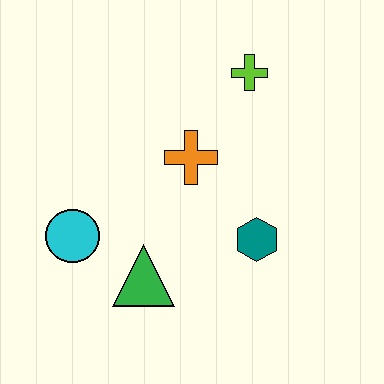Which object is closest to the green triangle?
The cyan circle is closest to the green triangle.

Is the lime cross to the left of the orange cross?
No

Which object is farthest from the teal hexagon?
The cyan circle is farthest from the teal hexagon.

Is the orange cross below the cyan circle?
No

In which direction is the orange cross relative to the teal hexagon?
The orange cross is above the teal hexagon.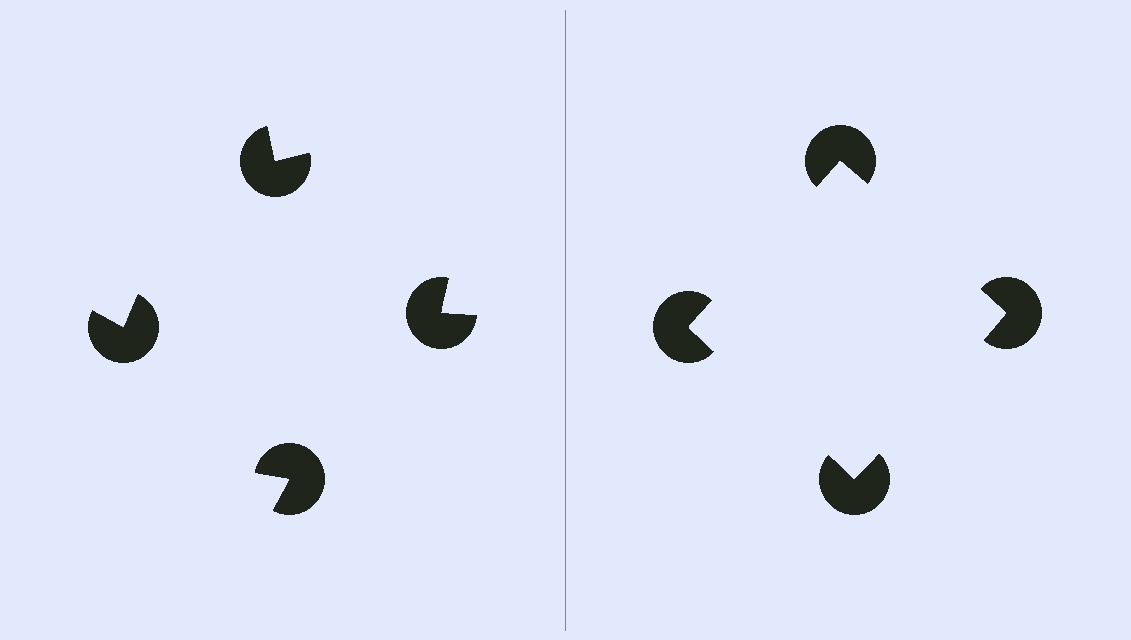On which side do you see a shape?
An illusory square appears on the right side. On the left side the wedge cuts are rotated, so no coherent shape forms.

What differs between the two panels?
The pac-man discs are positioned identically on both sides; only the wedge orientations differ. On the right they align to a square; on the left they are misaligned.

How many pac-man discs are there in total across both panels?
8 — 4 on each side.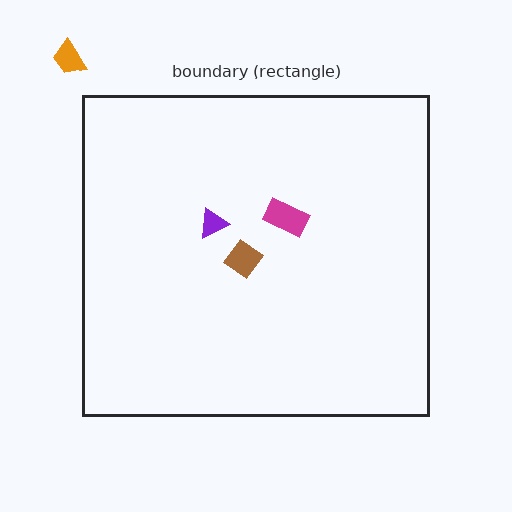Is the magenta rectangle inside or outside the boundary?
Inside.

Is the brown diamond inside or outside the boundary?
Inside.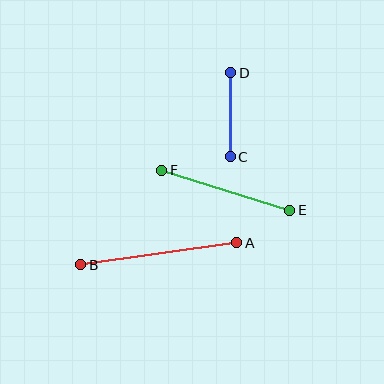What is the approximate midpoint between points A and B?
The midpoint is at approximately (159, 254) pixels.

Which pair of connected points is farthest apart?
Points A and B are farthest apart.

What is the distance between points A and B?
The distance is approximately 157 pixels.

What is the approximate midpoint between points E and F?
The midpoint is at approximately (226, 190) pixels.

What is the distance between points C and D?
The distance is approximately 84 pixels.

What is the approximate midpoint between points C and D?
The midpoint is at approximately (230, 115) pixels.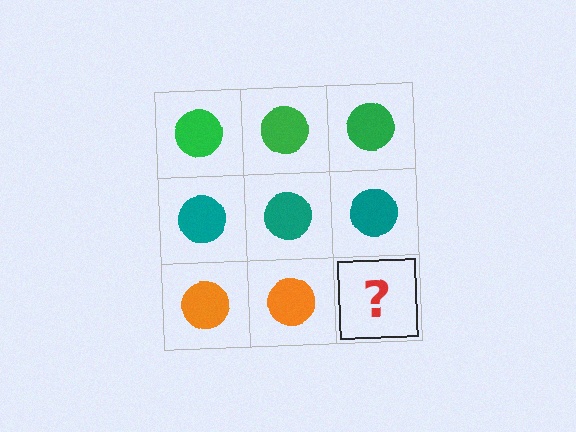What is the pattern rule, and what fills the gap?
The rule is that each row has a consistent color. The gap should be filled with an orange circle.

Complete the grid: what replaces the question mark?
The question mark should be replaced with an orange circle.